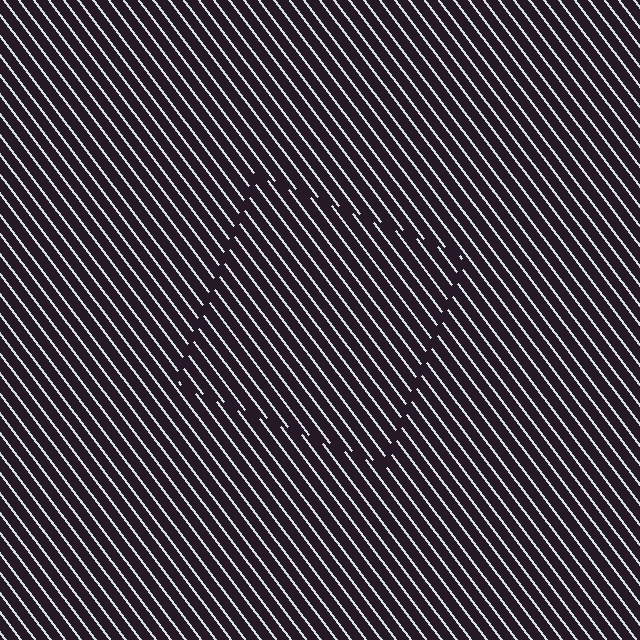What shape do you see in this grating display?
An illusory square. The interior of the shape contains the same grating, shifted by half a period — the contour is defined by the phase discontinuity where line-ends from the inner and outer gratings abut.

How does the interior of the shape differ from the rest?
The interior of the shape contains the same grating, shifted by half a period — the contour is defined by the phase discontinuity where line-ends from the inner and outer gratings abut.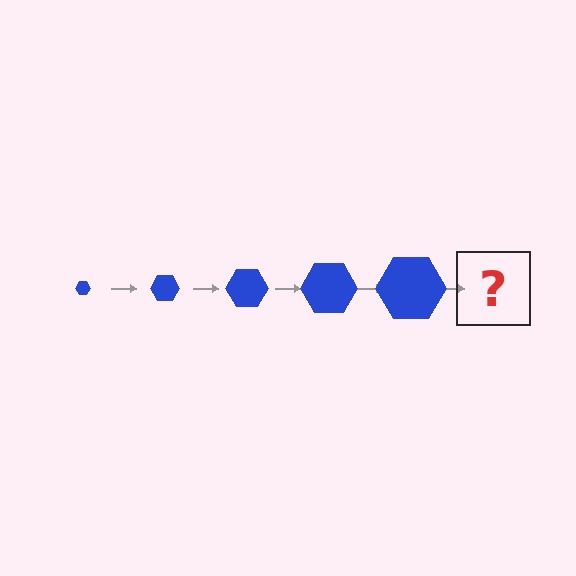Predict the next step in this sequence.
The next step is a blue hexagon, larger than the previous one.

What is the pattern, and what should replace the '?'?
The pattern is that the hexagon gets progressively larger each step. The '?' should be a blue hexagon, larger than the previous one.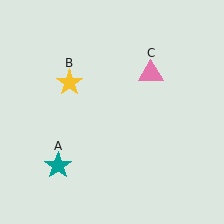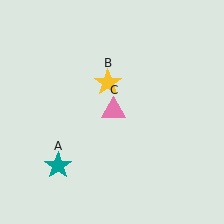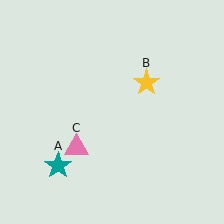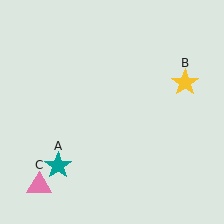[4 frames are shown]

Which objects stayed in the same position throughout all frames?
Teal star (object A) remained stationary.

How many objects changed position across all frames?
2 objects changed position: yellow star (object B), pink triangle (object C).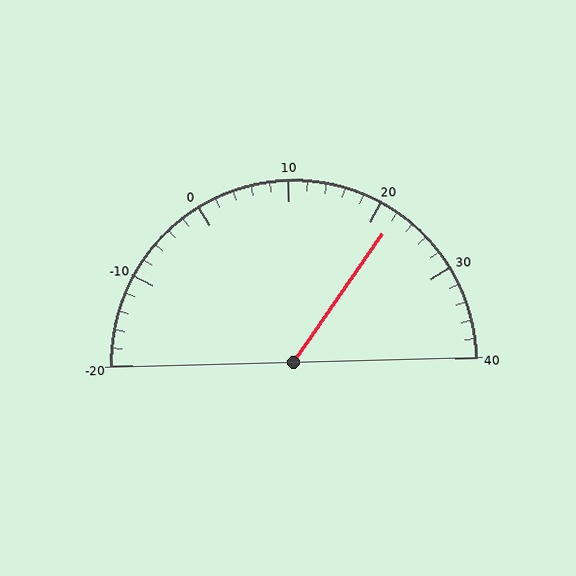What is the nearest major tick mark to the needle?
The nearest major tick mark is 20.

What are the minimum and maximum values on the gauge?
The gauge ranges from -20 to 40.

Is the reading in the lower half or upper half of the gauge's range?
The reading is in the upper half of the range (-20 to 40).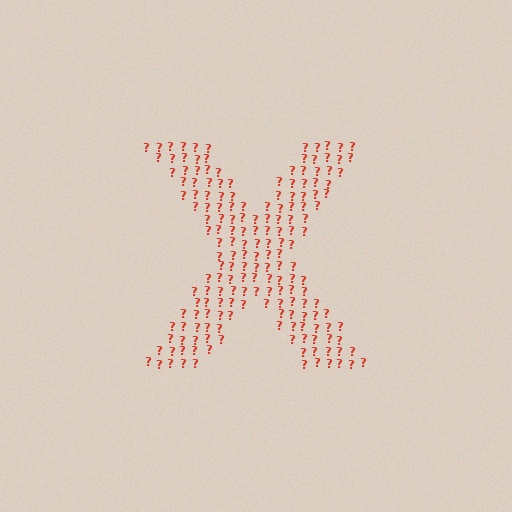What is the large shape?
The large shape is the letter X.